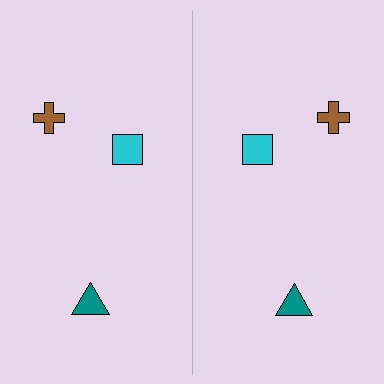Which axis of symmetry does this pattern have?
The pattern has a vertical axis of symmetry running through the center of the image.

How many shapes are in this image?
There are 6 shapes in this image.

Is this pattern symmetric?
Yes, this pattern has bilateral (reflection) symmetry.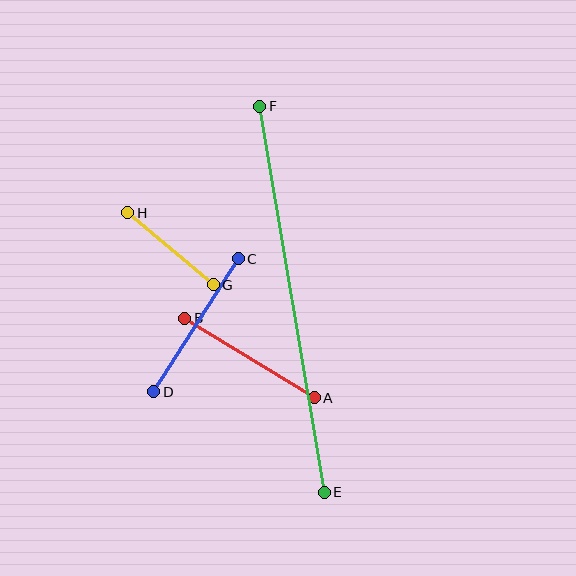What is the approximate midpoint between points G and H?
The midpoint is at approximately (171, 249) pixels.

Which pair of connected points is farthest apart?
Points E and F are farthest apart.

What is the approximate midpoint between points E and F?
The midpoint is at approximately (292, 299) pixels.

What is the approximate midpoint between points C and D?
The midpoint is at approximately (196, 325) pixels.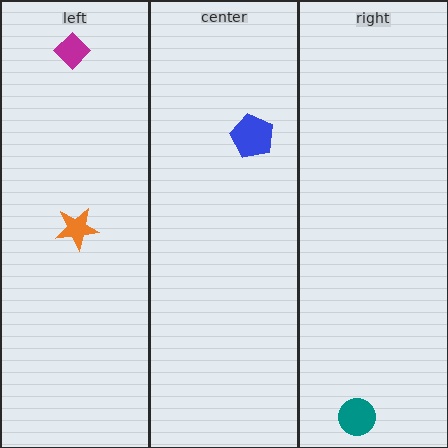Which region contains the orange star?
The left region.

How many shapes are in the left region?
2.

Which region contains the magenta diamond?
The left region.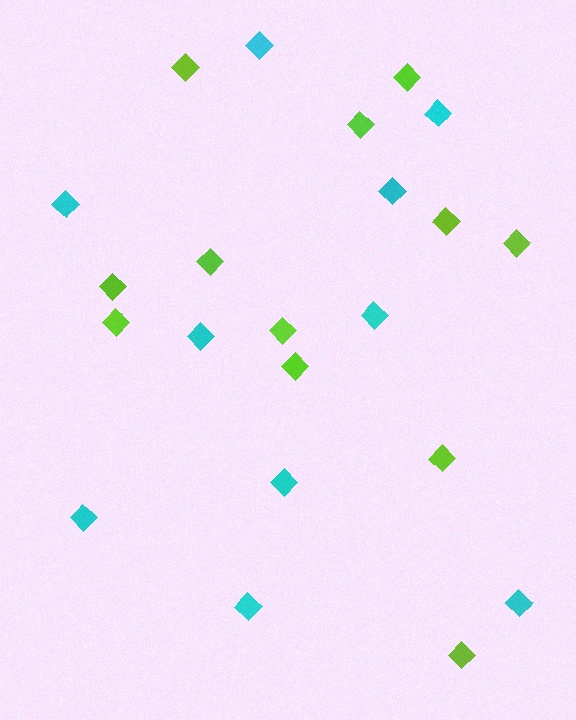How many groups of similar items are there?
There are 2 groups: one group of cyan diamonds (10) and one group of lime diamonds (12).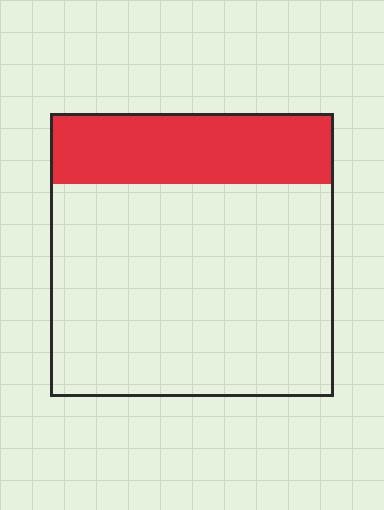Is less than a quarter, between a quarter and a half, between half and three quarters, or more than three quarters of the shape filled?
Between a quarter and a half.